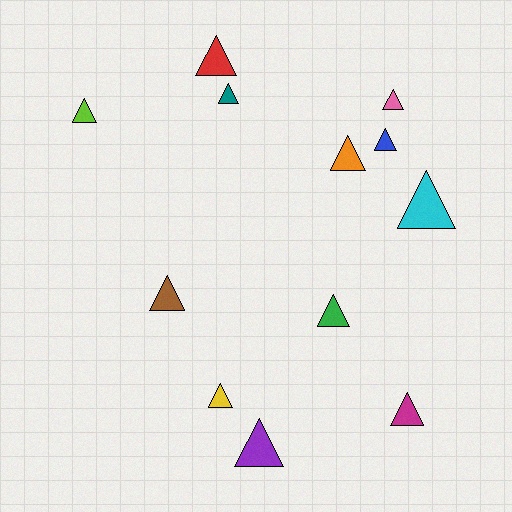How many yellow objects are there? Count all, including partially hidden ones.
There is 1 yellow object.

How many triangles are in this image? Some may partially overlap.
There are 12 triangles.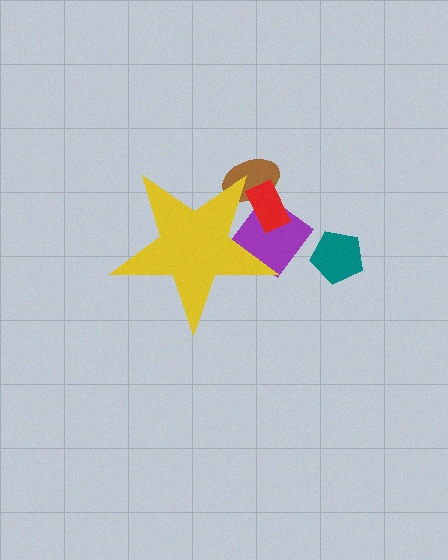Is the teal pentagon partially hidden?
No, the teal pentagon is fully visible.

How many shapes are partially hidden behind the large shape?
3 shapes are partially hidden.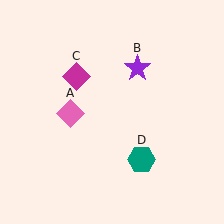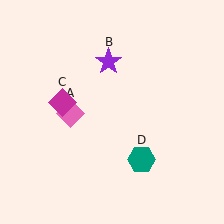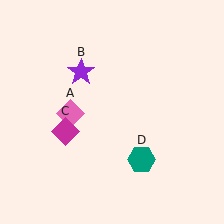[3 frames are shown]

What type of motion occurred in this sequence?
The purple star (object B), magenta diamond (object C) rotated counterclockwise around the center of the scene.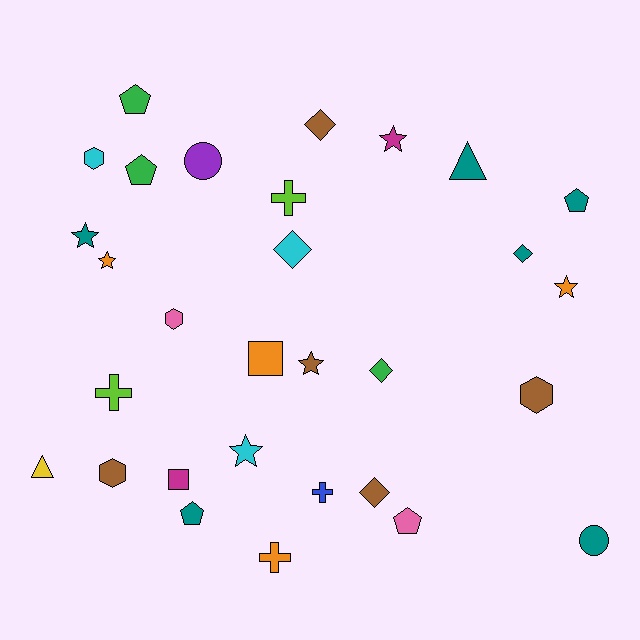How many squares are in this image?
There are 2 squares.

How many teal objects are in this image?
There are 6 teal objects.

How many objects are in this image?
There are 30 objects.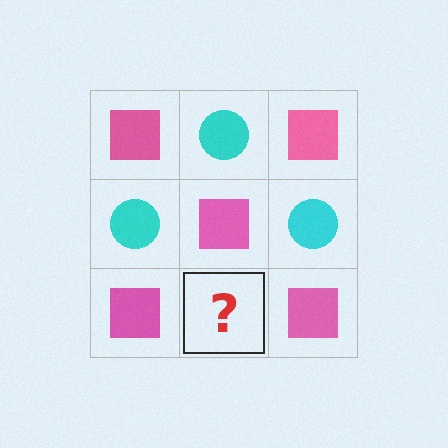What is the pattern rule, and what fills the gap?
The rule is that it alternates pink square and cyan circle in a checkerboard pattern. The gap should be filled with a cyan circle.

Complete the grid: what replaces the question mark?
The question mark should be replaced with a cyan circle.